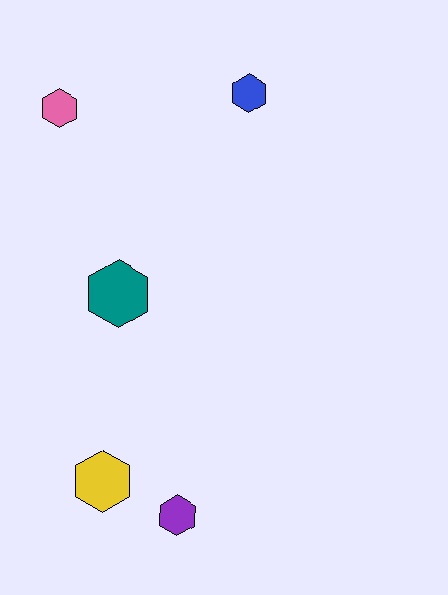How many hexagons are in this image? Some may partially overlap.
There are 5 hexagons.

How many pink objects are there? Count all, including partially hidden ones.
There is 1 pink object.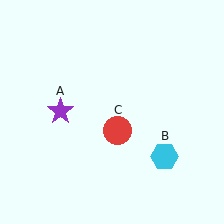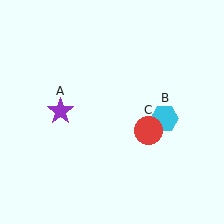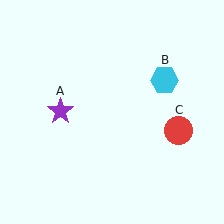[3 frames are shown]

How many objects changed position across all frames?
2 objects changed position: cyan hexagon (object B), red circle (object C).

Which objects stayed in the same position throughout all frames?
Purple star (object A) remained stationary.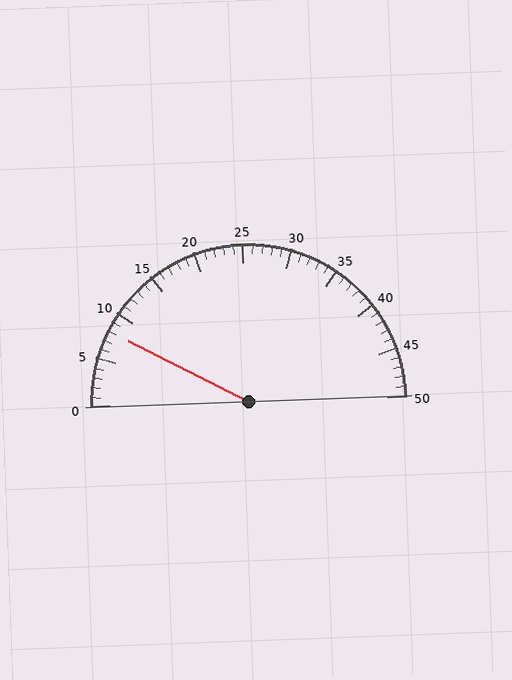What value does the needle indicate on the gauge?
The needle indicates approximately 8.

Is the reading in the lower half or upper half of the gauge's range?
The reading is in the lower half of the range (0 to 50).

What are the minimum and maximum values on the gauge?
The gauge ranges from 0 to 50.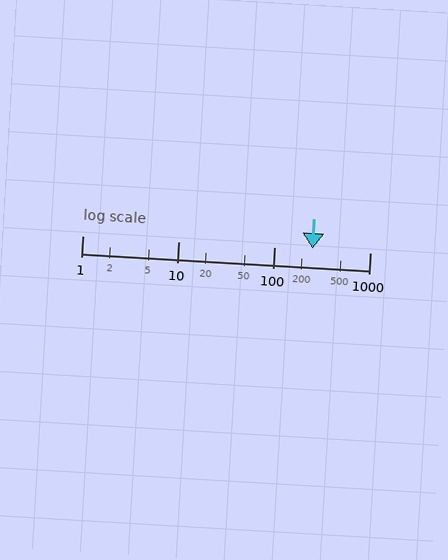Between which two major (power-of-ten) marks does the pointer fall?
The pointer is between 100 and 1000.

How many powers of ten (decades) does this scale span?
The scale spans 3 decades, from 1 to 1000.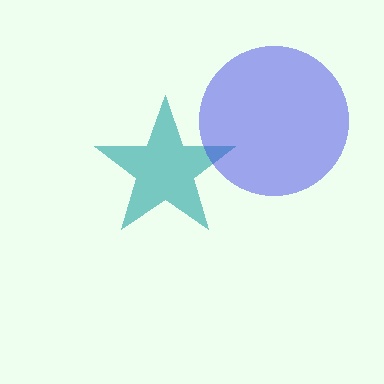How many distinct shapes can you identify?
There are 2 distinct shapes: a teal star, a blue circle.